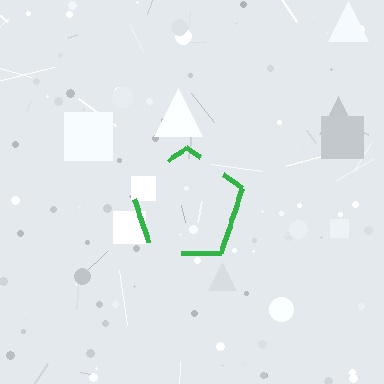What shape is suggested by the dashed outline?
The dashed outline suggests a pentagon.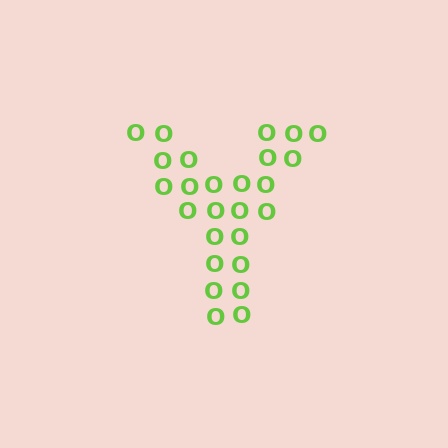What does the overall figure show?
The overall figure shows the letter Y.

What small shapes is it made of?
It is made of small letter O's.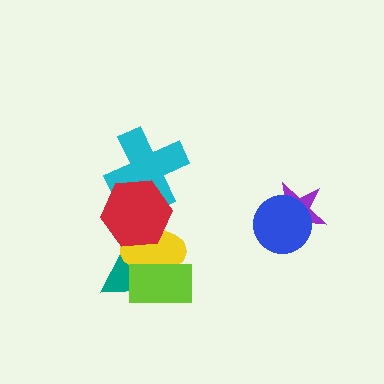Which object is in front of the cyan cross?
The red hexagon is in front of the cyan cross.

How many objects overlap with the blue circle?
1 object overlaps with the blue circle.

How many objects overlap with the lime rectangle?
2 objects overlap with the lime rectangle.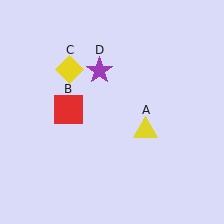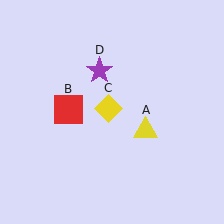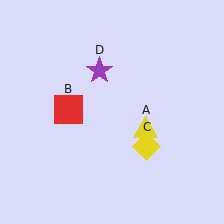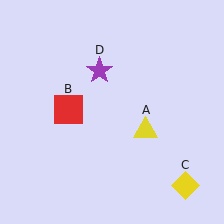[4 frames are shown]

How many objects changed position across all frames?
1 object changed position: yellow diamond (object C).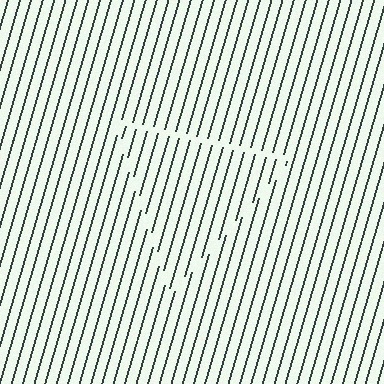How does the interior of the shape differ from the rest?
The interior of the shape contains the same grating, shifted by half a period — the contour is defined by the phase discontinuity where line-ends from the inner and outer gratings abut.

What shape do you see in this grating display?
An illusory triangle. The interior of the shape contains the same grating, shifted by half a period — the contour is defined by the phase discontinuity where line-ends from the inner and outer gratings abut.